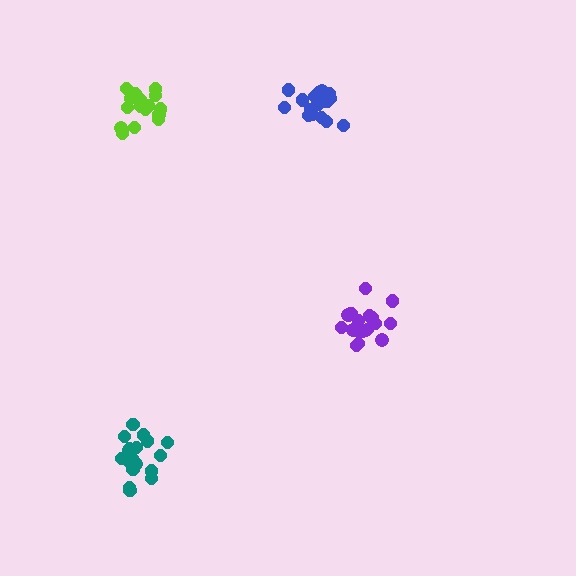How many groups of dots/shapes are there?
There are 4 groups.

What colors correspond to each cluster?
The clusters are colored: blue, lime, purple, teal.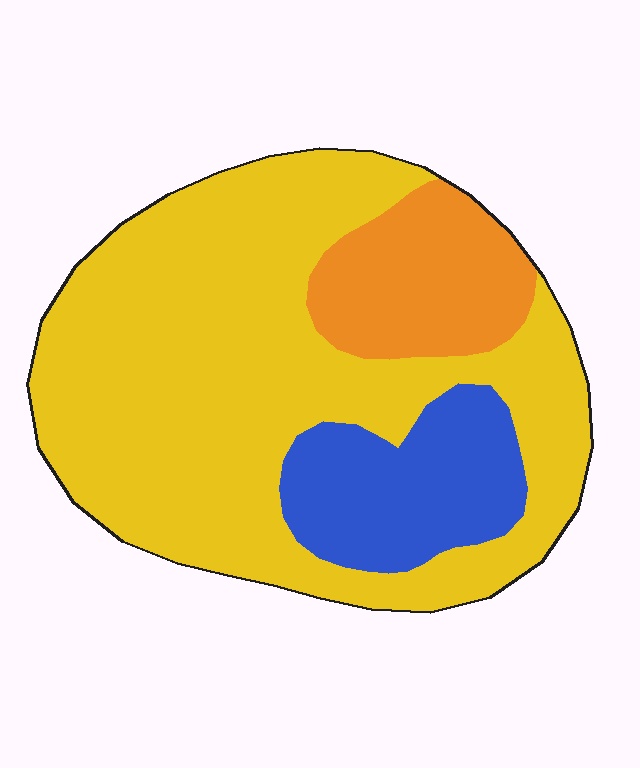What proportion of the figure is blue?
Blue takes up about one sixth (1/6) of the figure.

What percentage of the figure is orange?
Orange covers 15% of the figure.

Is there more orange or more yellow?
Yellow.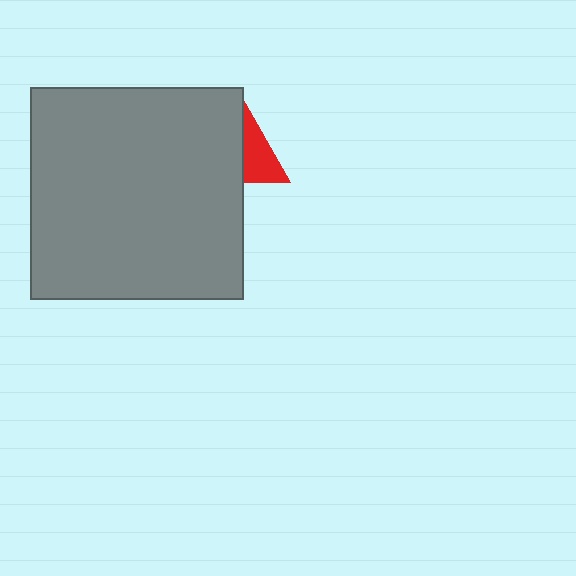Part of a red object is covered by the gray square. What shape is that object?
It is a triangle.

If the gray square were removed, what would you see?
You would see the complete red triangle.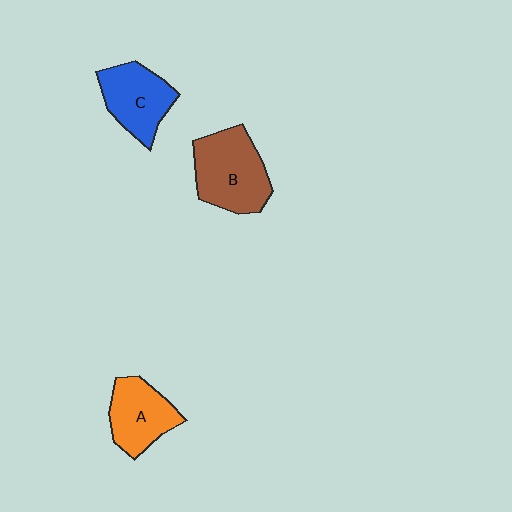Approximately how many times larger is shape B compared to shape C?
Approximately 1.2 times.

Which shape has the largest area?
Shape B (brown).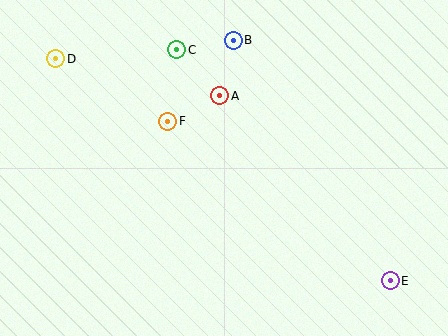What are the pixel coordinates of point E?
Point E is at (390, 281).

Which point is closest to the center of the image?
Point A at (220, 96) is closest to the center.